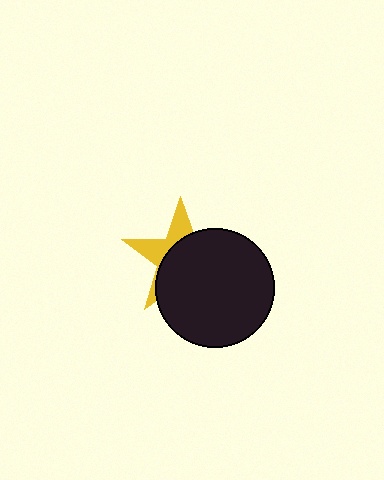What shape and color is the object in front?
The object in front is a black circle.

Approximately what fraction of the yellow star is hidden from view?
Roughly 66% of the yellow star is hidden behind the black circle.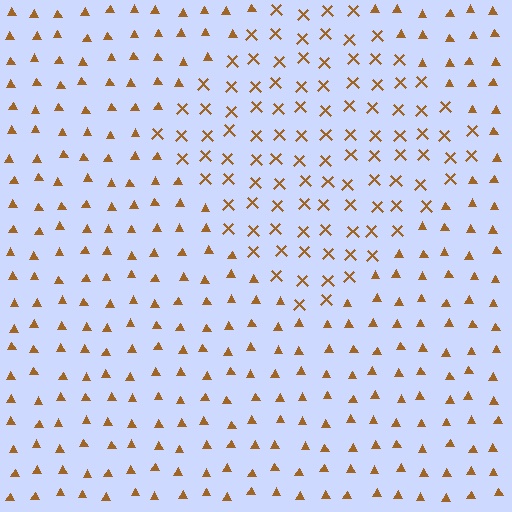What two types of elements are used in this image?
The image uses X marks inside the diamond region and triangles outside it.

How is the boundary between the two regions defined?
The boundary is defined by a change in element shape: X marks inside vs. triangles outside. All elements share the same color and spacing.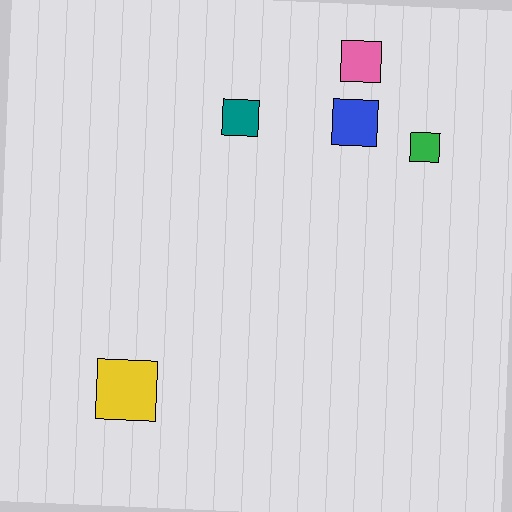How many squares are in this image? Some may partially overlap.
There are 5 squares.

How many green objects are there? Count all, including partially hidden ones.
There is 1 green object.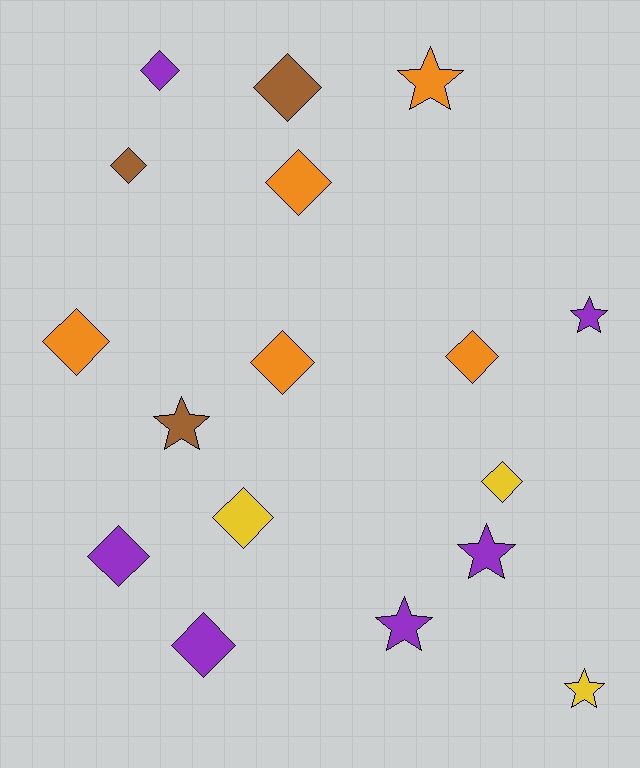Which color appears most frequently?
Purple, with 6 objects.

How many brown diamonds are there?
There are 2 brown diamonds.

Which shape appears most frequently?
Diamond, with 11 objects.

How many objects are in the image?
There are 17 objects.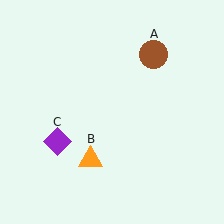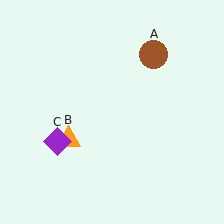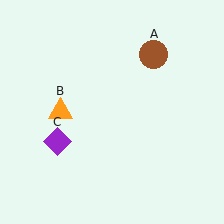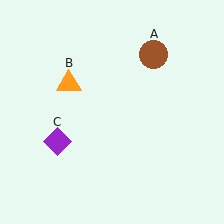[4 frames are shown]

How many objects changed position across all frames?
1 object changed position: orange triangle (object B).